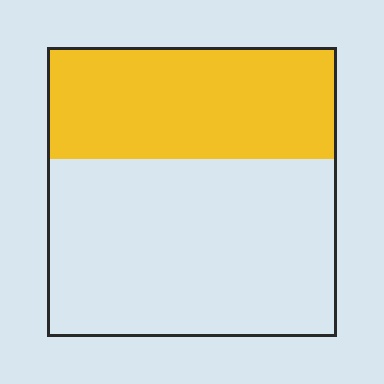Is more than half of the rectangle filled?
No.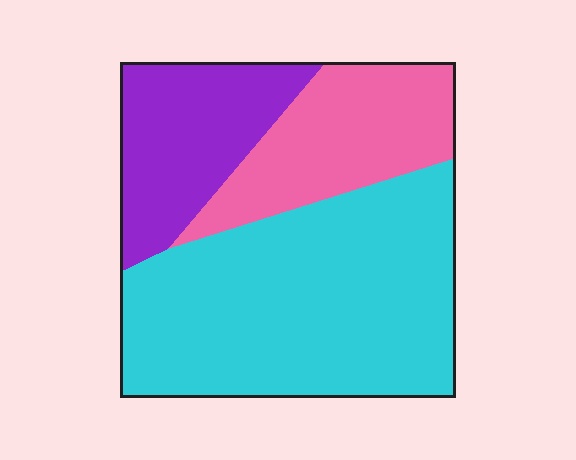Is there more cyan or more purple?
Cyan.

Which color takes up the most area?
Cyan, at roughly 55%.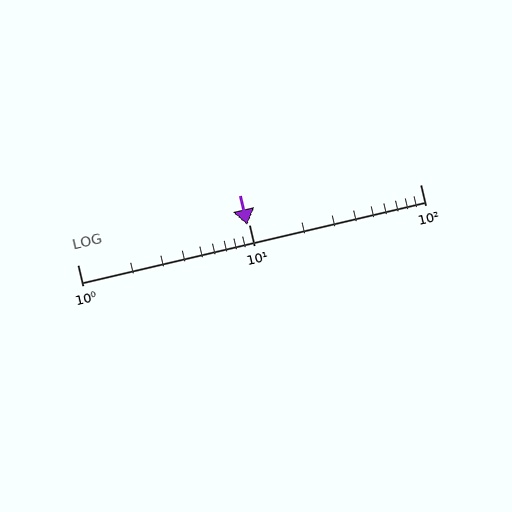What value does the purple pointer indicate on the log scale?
The pointer indicates approximately 9.8.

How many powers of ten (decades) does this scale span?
The scale spans 2 decades, from 1 to 100.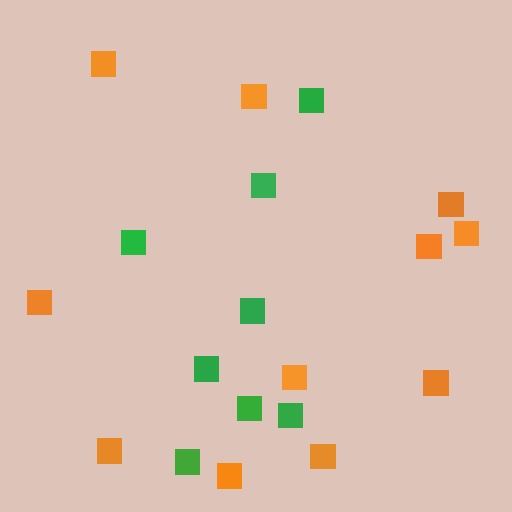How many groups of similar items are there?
There are 2 groups: one group of orange squares (11) and one group of green squares (8).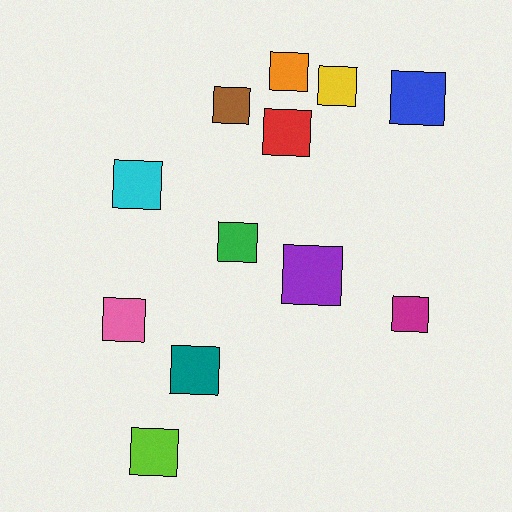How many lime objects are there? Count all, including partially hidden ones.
There is 1 lime object.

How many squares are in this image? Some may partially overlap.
There are 12 squares.